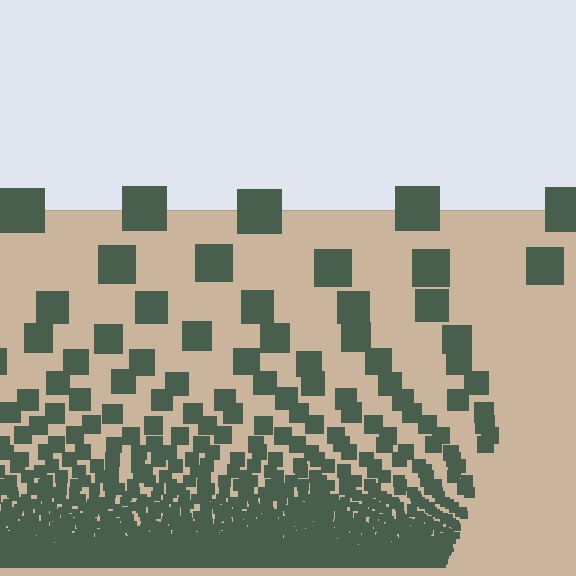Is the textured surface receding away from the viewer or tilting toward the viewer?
The surface appears to tilt toward the viewer. Texture elements get larger and sparser toward the top.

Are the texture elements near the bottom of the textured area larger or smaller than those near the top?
Smaller. The gradient is inverted — elements near the bottom are smaller and denser.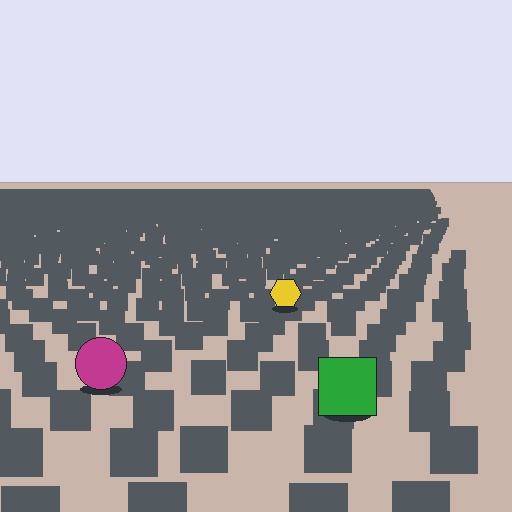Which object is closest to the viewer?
The green square is closest. The texture marks near it are larger and more spread out.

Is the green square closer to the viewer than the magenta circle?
Yes. The green square is closer — you can tell from the texture gradient: the ground texture is coarser near it.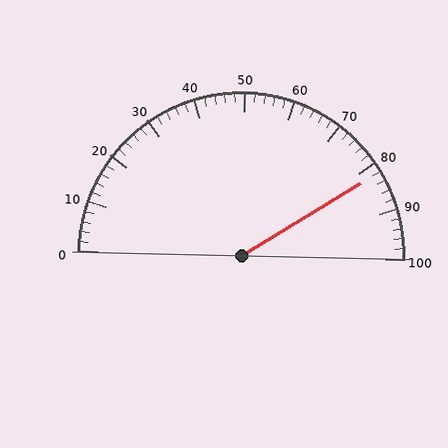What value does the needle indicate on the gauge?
The needle indicates approximately 82.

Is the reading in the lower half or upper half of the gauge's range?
The reading is in the upper half of the range (0 to 100).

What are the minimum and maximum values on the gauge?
The gauge ranges from 0 to 100.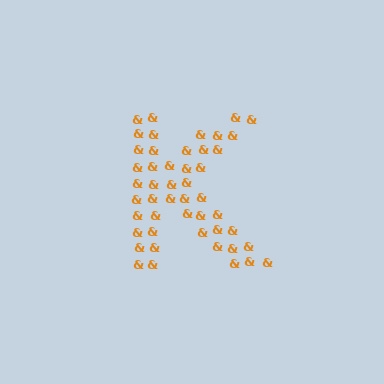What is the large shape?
The large shape is the letter K.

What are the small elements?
The small elements are ampersands.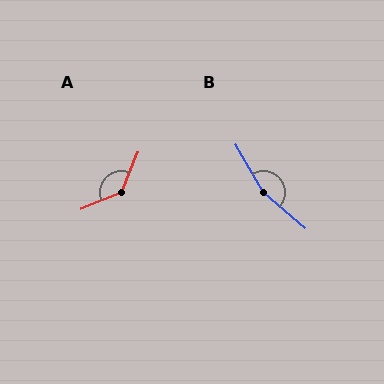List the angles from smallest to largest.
A (134°), B (160°).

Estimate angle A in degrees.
Approximately 134 degrees.